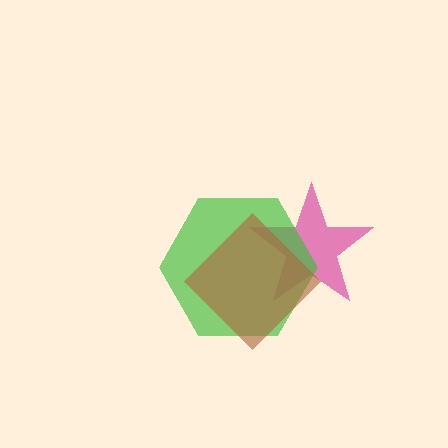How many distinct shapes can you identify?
There are 3 distinct shapes: a magenta star, a green hexagon, a brown diamond.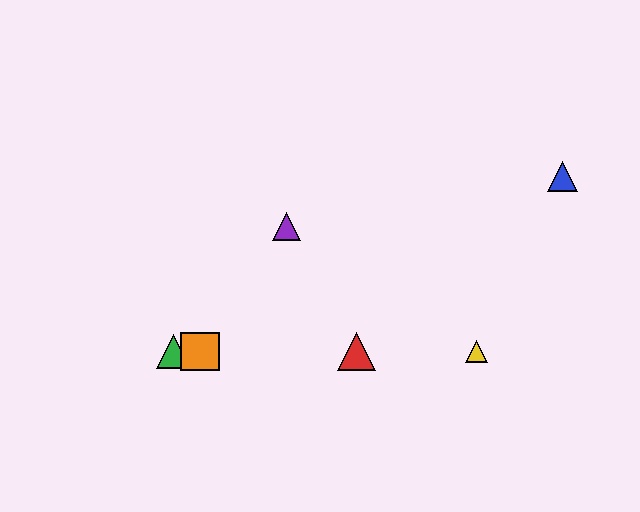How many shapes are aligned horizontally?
4 shapes (the red triangle, the green triangle, the yellow triangle, the orange square) are aligned horizontally.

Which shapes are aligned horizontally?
The red triangle, the green triangle, the yellow triangle, the orange square are aligned horizontally.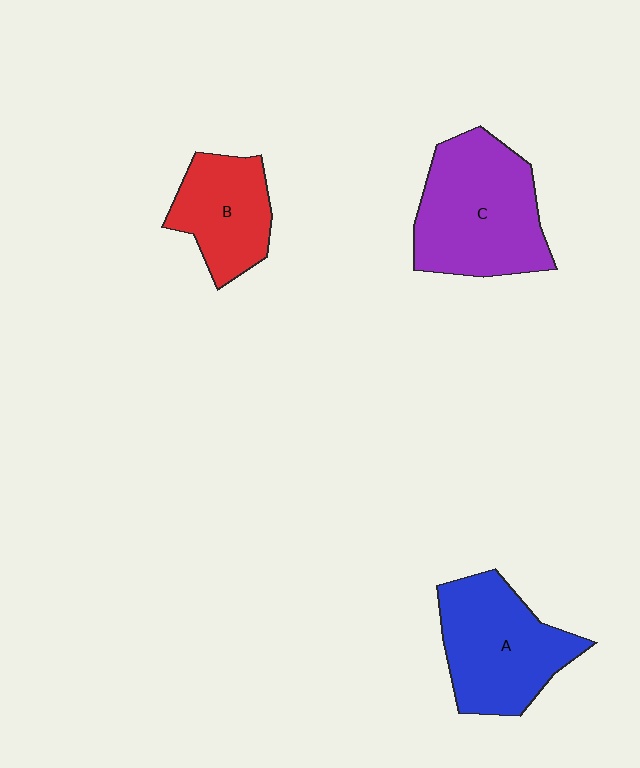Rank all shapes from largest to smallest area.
From largest to smallest: C (purple), A (blue), B (red).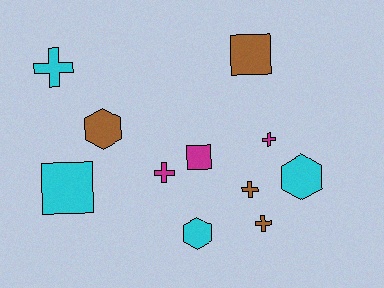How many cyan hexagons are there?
There are 2 cyan hexagons.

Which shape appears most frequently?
Cross, with 5 objects.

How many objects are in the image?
There are 11 objects.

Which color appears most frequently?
Brown, with 4 objects.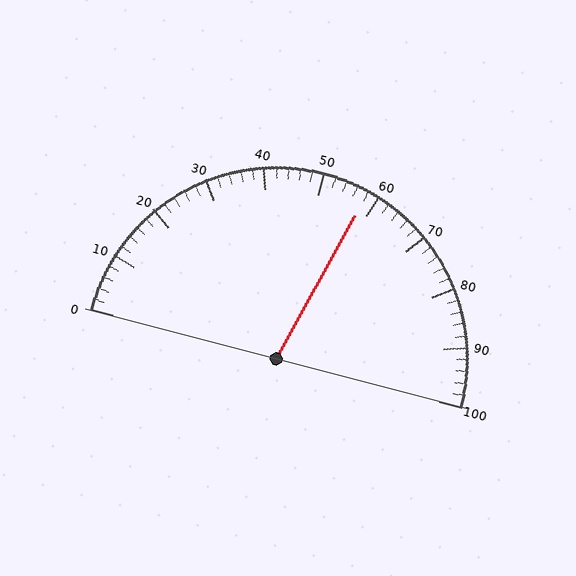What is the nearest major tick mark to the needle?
The nearest major tick mark is 60.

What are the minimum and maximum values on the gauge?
The gauge ranges from 0 to 100.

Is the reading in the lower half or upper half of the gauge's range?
The reading is in the upper half of the range (0 to 100).